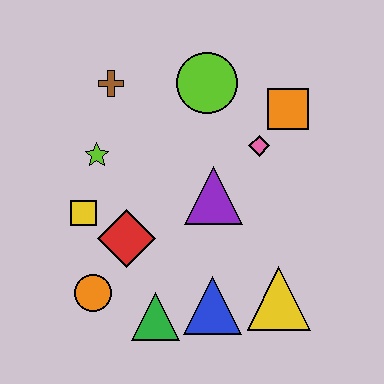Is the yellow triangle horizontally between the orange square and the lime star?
Yes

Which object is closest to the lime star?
The yellow square is closest to the lime star.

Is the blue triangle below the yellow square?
Yes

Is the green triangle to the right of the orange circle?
Yes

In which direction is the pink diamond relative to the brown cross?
The pink diamond is to the right of the brown cross.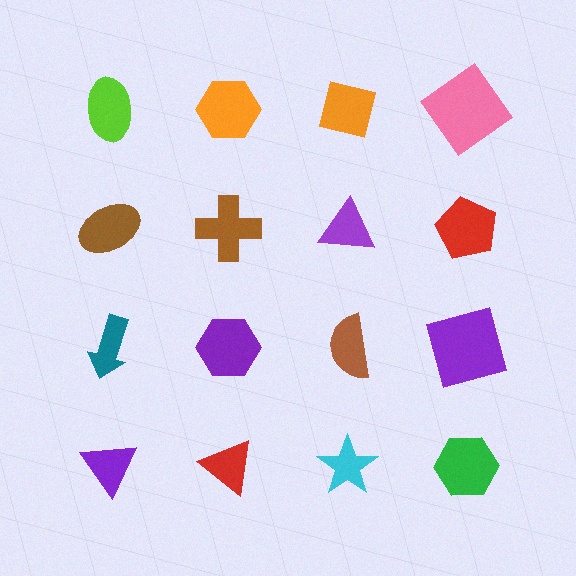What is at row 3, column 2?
A purple hexagon.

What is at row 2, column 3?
A purple triangle.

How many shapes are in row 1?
4 shapes.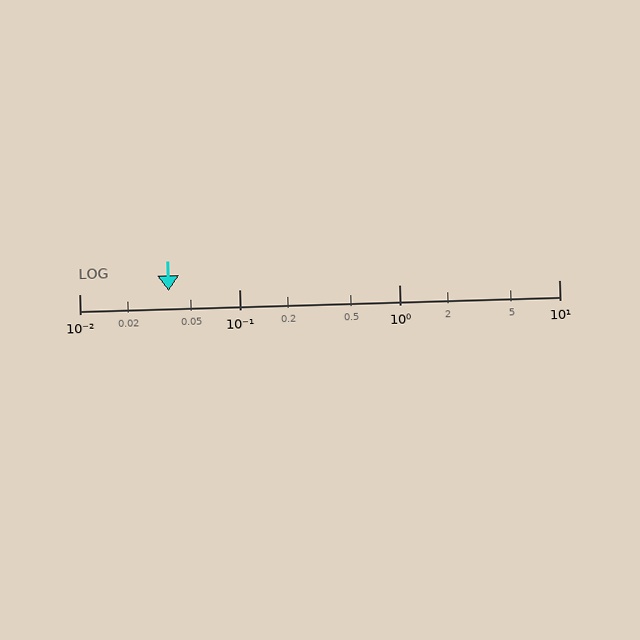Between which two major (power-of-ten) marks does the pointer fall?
The pointer is between 0.01 and 0.1.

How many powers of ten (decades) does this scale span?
The scale spans 3 decades, from 0.01 to 10.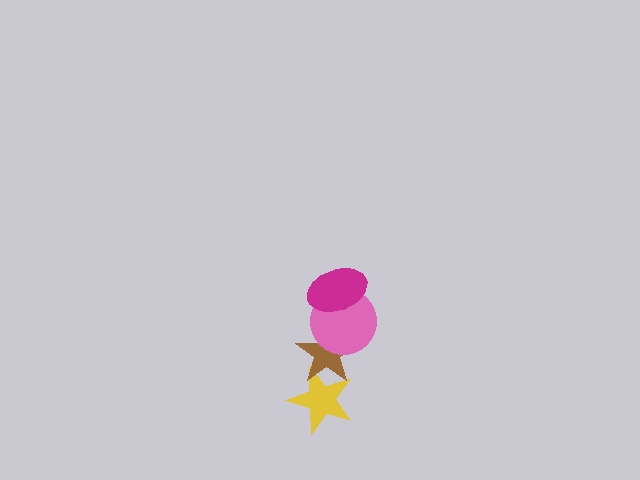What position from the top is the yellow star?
The yellow star is 4th from the top.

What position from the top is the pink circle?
The pink circle is 2nd from the top.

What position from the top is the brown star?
The brown star is 3rd from the top.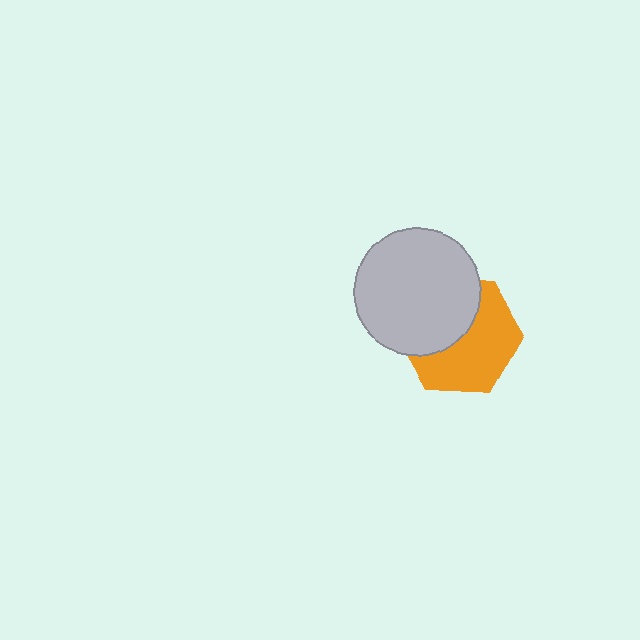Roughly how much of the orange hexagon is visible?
About half of it is visible (roughly 57%).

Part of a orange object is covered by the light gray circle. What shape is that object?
It is a hexagon.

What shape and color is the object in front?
The object in front is a light gray circle.